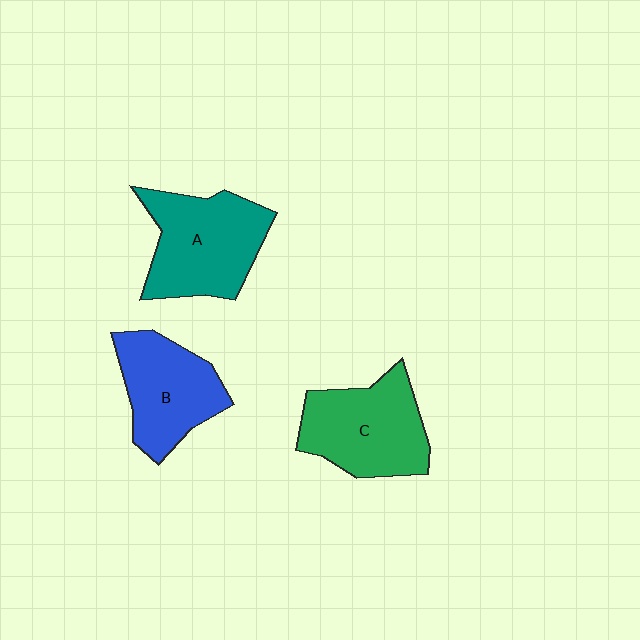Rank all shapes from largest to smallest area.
From largest to smallest: A (teal), C (green), B (blue).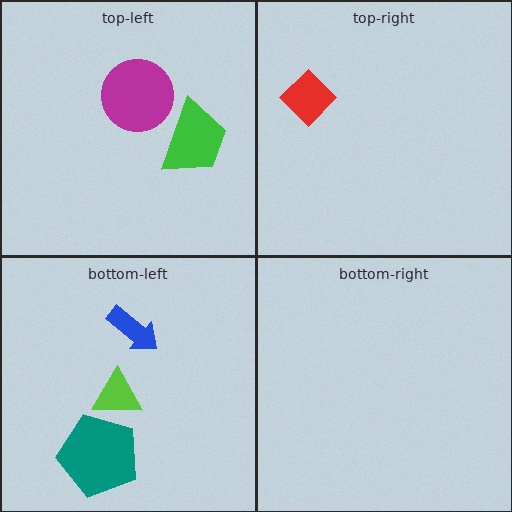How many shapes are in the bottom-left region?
3.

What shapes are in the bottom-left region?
The lime triangle, the teal pentagon, the blue arrow.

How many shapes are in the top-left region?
2.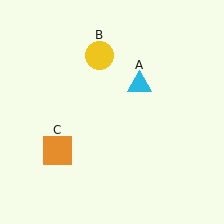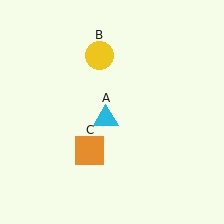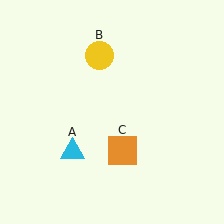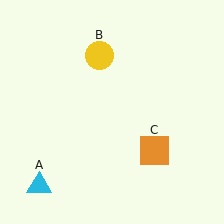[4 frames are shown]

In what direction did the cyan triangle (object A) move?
The cyan triangle (object A) moved down and to the left.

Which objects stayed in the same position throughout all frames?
Yellow circle (object B) remained stationary.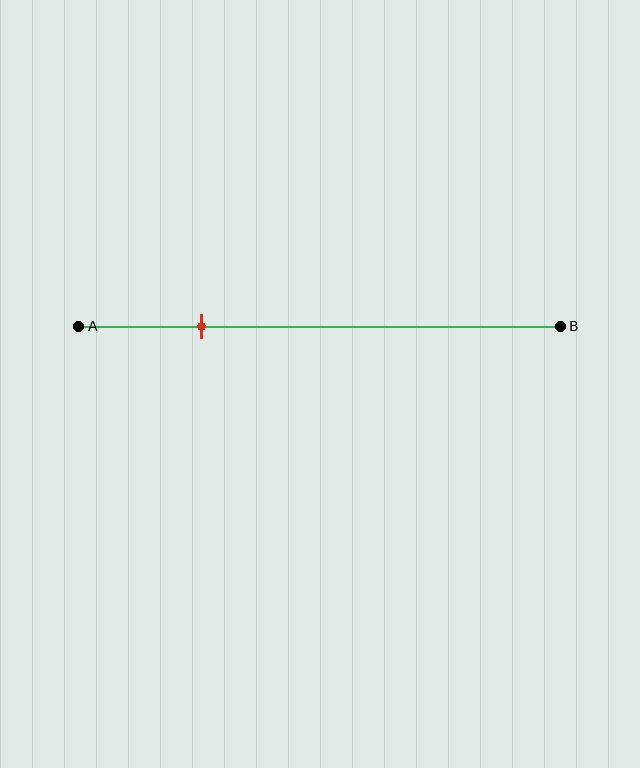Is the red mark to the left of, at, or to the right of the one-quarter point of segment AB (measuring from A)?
The red mark is approximately at the one-quarter point of segment AB.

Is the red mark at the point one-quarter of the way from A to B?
Yes, the mark is approximately at the one-quarter point.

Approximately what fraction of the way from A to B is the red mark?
The red mark is approximately 25% of the way from A to B.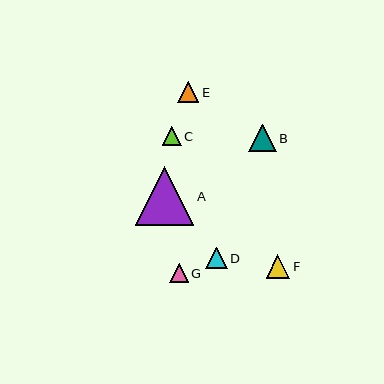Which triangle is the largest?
Triangle A is the largest with a size of approximately 58 pixels.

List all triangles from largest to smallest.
From largest to smallest: A, B, F, D, E, C, G.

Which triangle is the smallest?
Triangle G is the smallest with a size of approximately 19 pixels.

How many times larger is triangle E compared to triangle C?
Triangle E is approximately 1.1 times the size of triangle C.